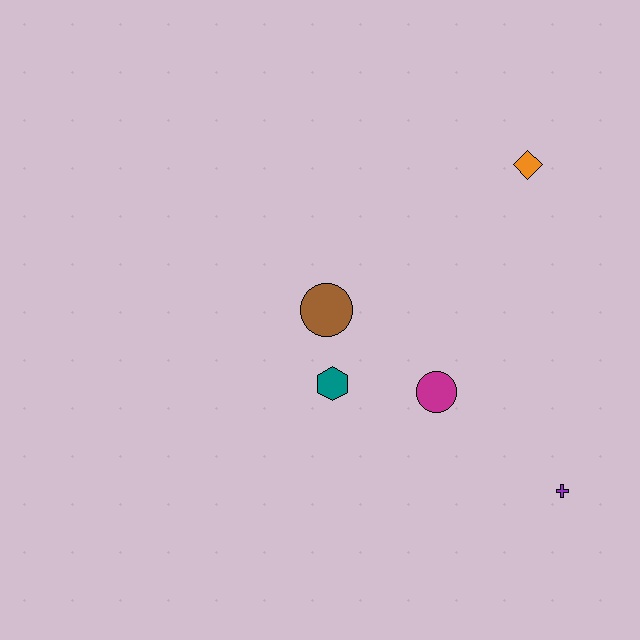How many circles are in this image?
There are 2 circles.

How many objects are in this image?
There are 5 objects.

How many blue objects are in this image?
There are no blue objects.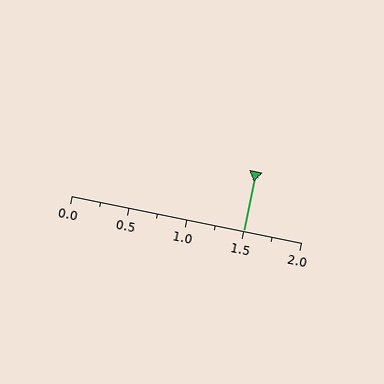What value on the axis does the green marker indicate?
The marker indicates approximately 1.5.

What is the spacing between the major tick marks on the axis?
The major ticks are spaced 0.5 apart.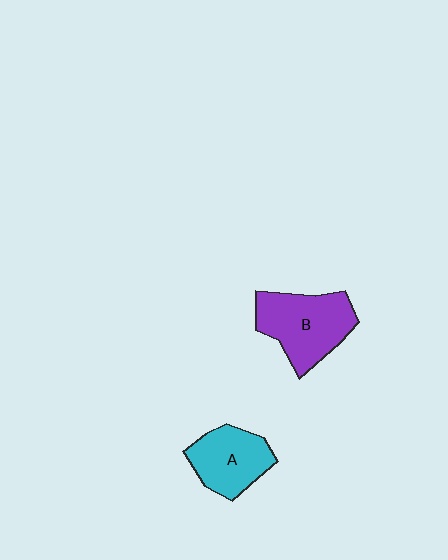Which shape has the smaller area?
Shape A (cyan).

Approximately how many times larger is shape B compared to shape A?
Approximately 1.3 times.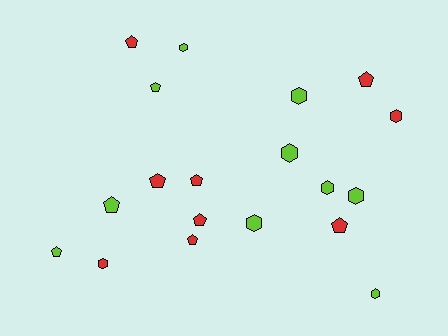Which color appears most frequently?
Lime, with 10 objects.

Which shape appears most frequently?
Pentagon, with 10 objects.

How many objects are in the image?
There are 19 objects.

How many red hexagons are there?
There are 2 red hexagons.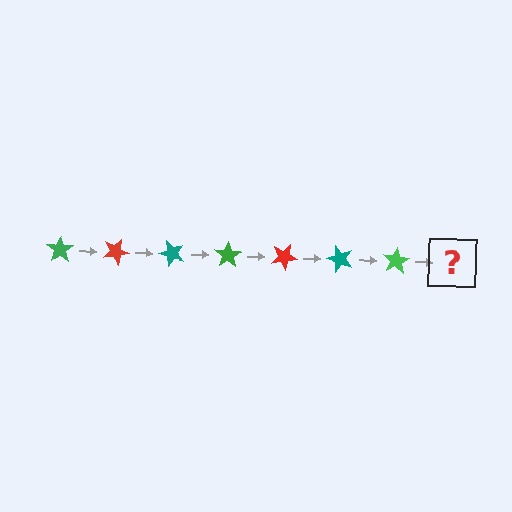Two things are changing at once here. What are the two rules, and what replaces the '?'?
The two rules are that it rotates 25 degrees each step and the color cycles through green, red, and teal. The '?' should be a red star, rotated 175 degrees from the start.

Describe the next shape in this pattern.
It should be a red star, rotated 175 degrees from the start.